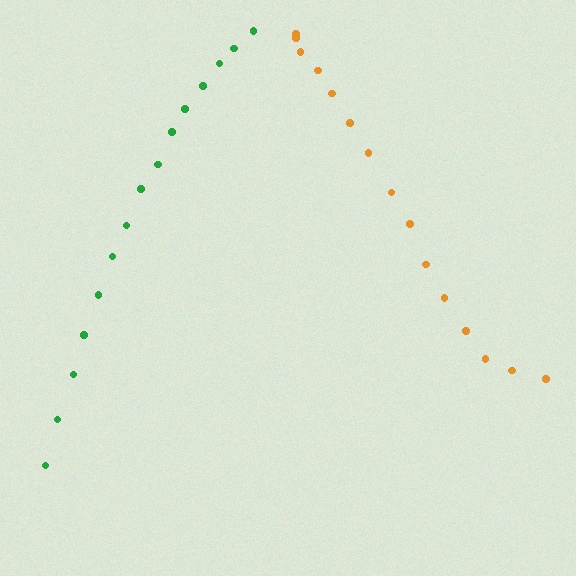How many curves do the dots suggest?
There are 2 distinct paths.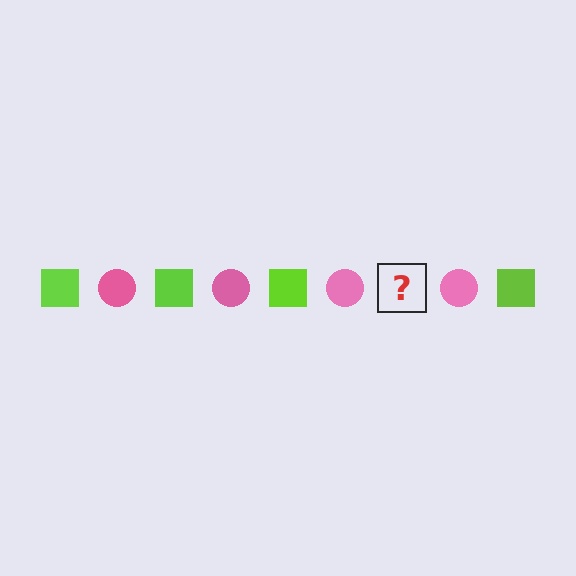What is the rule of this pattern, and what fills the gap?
The rule is that the pattern alternates between lime square and pink circle. The gap should be filled with a lime square.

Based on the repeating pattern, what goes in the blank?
The blank should be a lime square.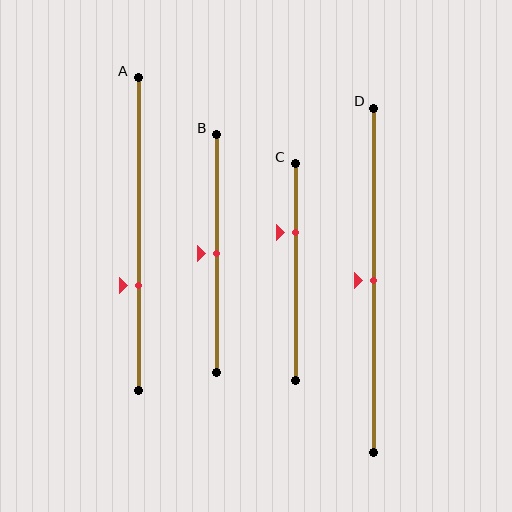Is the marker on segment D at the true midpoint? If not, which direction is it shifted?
Yes, the marker on segment D is at the true midpoint.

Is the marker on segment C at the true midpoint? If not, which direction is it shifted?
No, the marker on segment C is shifted upward by about 18% of the segment length.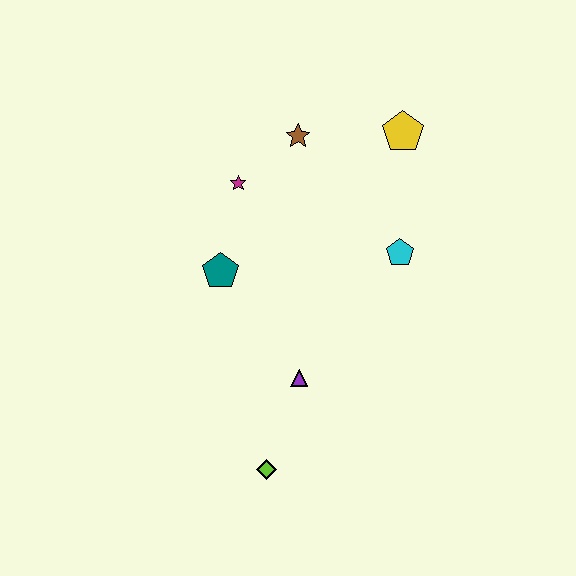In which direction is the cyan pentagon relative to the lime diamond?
The cyan pentagon is above the lime diamond.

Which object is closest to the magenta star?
The brown star is closest to the magenta star.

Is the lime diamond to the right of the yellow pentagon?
No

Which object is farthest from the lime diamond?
The yellow pentagon is farthest from the lime diamond.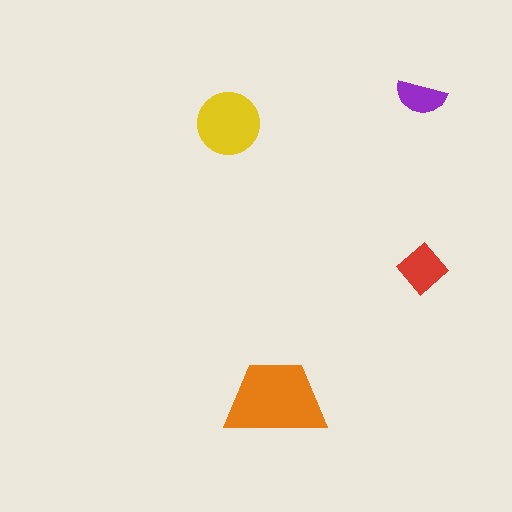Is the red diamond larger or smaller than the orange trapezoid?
Smaller.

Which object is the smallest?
The purple semicircle.